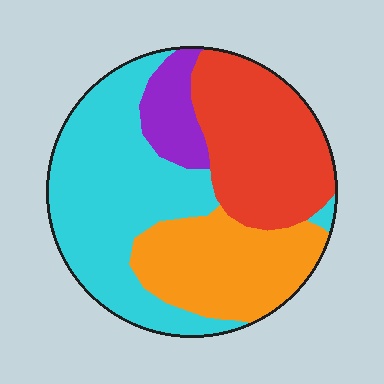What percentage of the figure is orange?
Orange covers about 25% of the figure.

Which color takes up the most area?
Cyan, at roughly 40%.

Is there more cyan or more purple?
Cyan.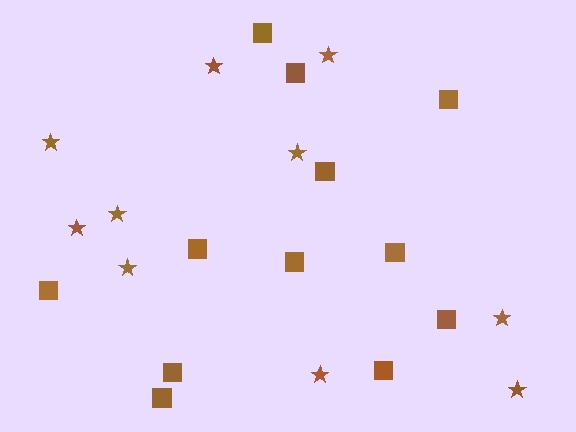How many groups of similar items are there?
There are 2 groups: one group of stars (10) and one group of squares (12).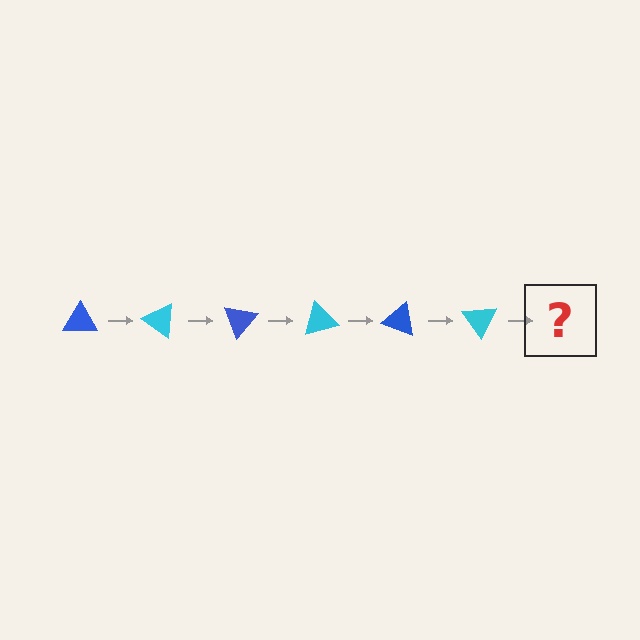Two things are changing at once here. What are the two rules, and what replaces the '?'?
The two rules are that it rotates 35 degrees each step and the color cycles through blue and cyan. The '?' should be a blue triangle, rotated 210 degrees from the start.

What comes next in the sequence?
The next element should be a blue triangle, rotated 210 degrees from the start.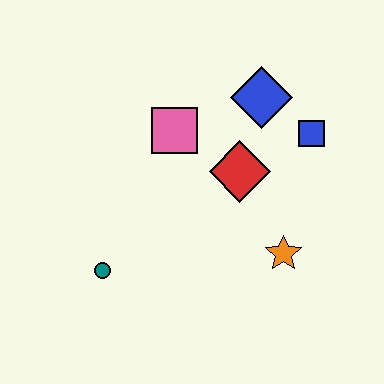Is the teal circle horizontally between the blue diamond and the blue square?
No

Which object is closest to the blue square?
The blue diamond is closest to the blue square.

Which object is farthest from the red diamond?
The teal circle is farthest from the red diamond.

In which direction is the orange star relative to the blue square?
The orange star is below the blue square.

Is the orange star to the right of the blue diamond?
Yes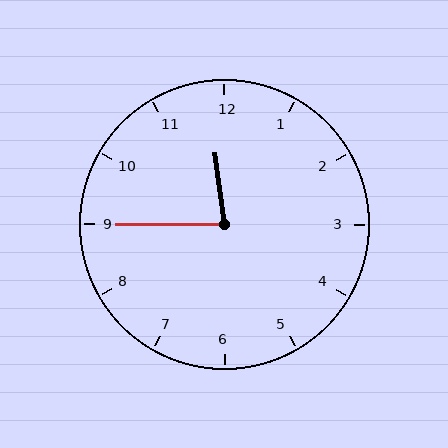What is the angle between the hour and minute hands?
Approximately 82 degrees.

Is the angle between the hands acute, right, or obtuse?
It is acute.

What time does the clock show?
11:45.